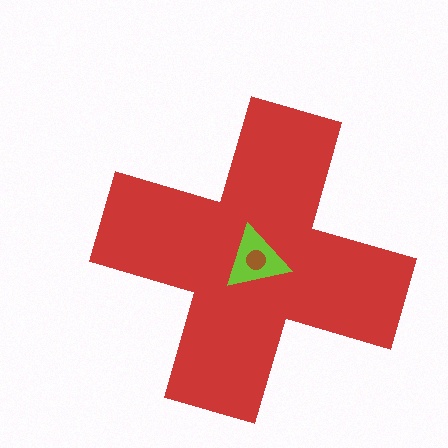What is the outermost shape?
The red cross.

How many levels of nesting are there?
3.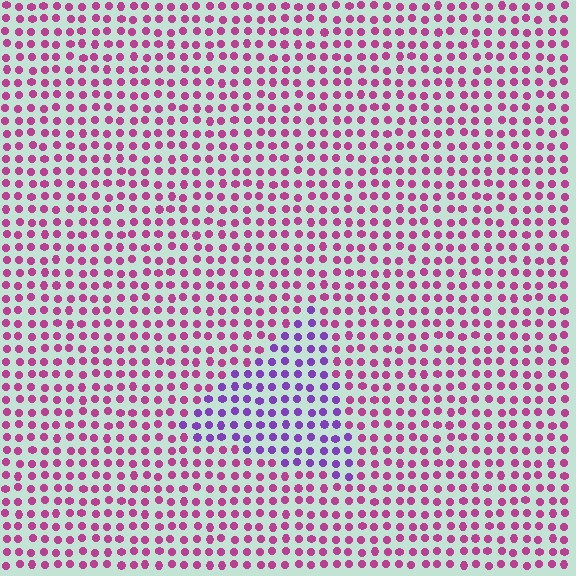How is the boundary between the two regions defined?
The boundary is defined purely by a slight shift in hue (about 46 degrees). Spacing, size, and orientation are identical on both sides.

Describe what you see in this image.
The image is filled with small magenta elements in a uniform arrangement. A triangle-shaped region is visible where the elements are tinted to a slightly different hue, forming a subtle color boundary.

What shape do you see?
I see a triangle.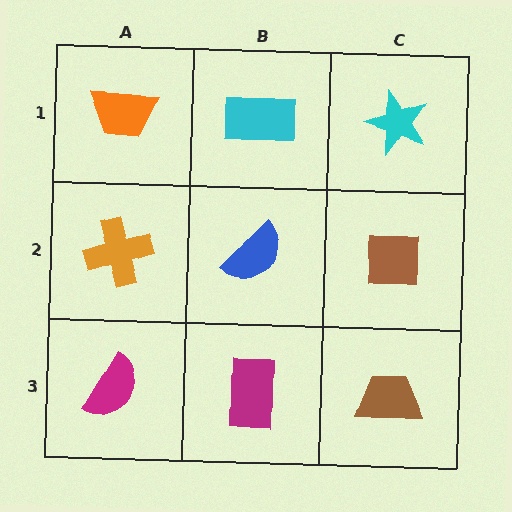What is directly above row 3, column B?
A blue semicircle.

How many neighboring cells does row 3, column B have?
3.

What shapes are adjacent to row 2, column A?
An orange trapezoid (row 1, column A), a magenta semicircle (row 3, column A), a blue semicircle (row 2, column B).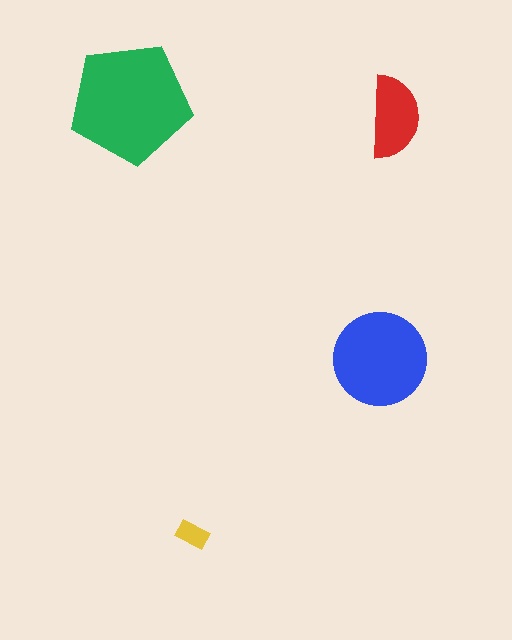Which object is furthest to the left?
The green pentagon is leftmost.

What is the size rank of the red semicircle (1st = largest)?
3rd.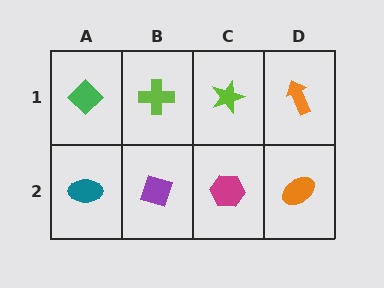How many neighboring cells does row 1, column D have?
2.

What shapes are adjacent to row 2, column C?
A lime star (row 1, column C), a purple diamond (row 2, column B), an orange ellipse (row 2, column D).